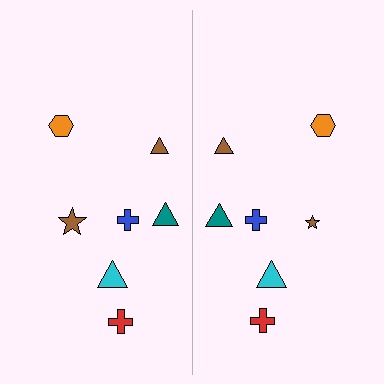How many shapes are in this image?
There are 14 shapes in this image.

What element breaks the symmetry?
The brown star on the right side has a different size than its mirror counterpart.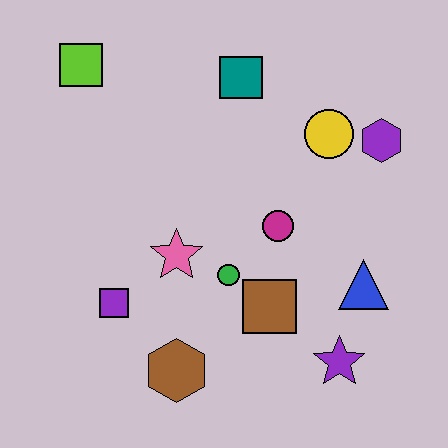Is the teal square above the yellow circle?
Yes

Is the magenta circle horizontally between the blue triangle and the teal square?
Yes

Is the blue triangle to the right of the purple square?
Yes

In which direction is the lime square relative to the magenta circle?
The lime square is to the left of the magenta circle.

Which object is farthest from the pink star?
The purple hexagon is farthest from the pink star.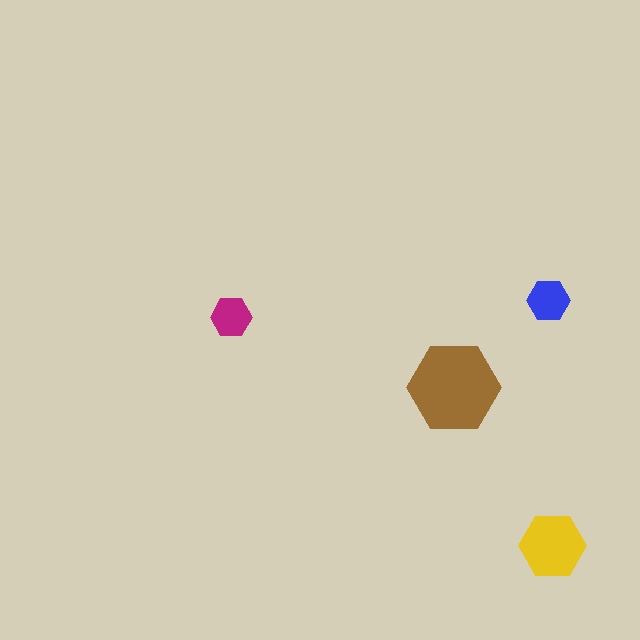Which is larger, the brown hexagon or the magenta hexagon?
The brown one.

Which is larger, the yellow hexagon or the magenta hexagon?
The yellow one.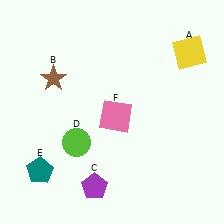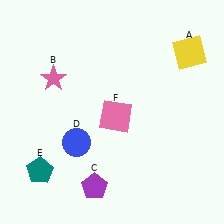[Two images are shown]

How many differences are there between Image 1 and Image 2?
There are 2 differences between the two images.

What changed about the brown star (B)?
In Image 1, B is brown. In Image 2, it changed to pink.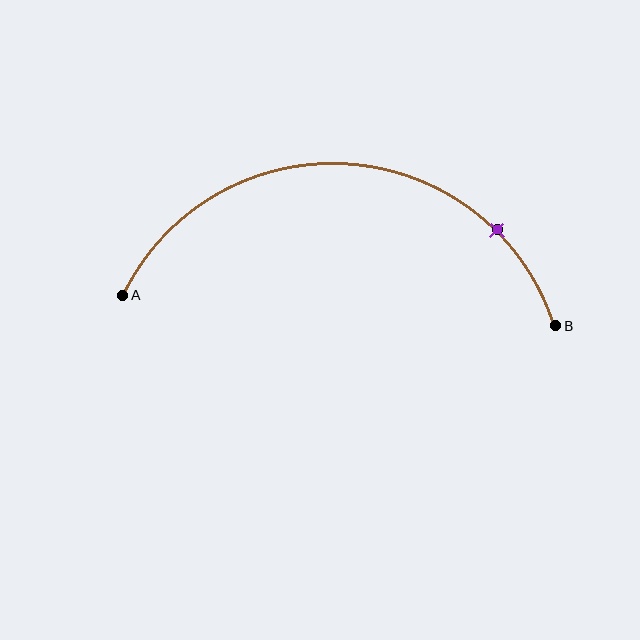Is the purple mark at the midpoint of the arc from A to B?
No. The purple mark lies on the arc but is closer to endpoint B. The arc midpoint would be at the point on the curve equidistant along the arc from both A and B.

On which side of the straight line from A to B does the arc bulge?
The arc bulges above the straight line connecting A and B.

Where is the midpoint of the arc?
The arc midpoint is the point on the curve farthest from the straight line joining A and B. It sits above that line.